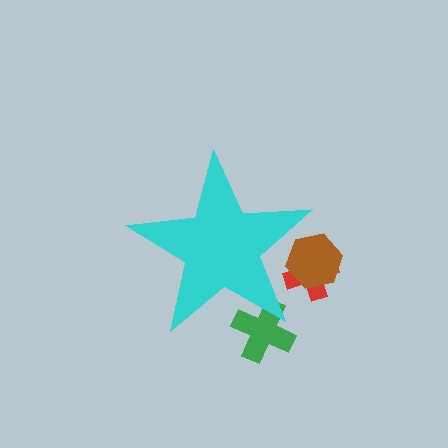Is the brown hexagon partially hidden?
Yes, the brown hexagon is partially hidden behind the cyan star.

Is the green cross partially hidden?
Yes, the green cross is partially hidden behind the cyan star.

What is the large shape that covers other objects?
A cyan star.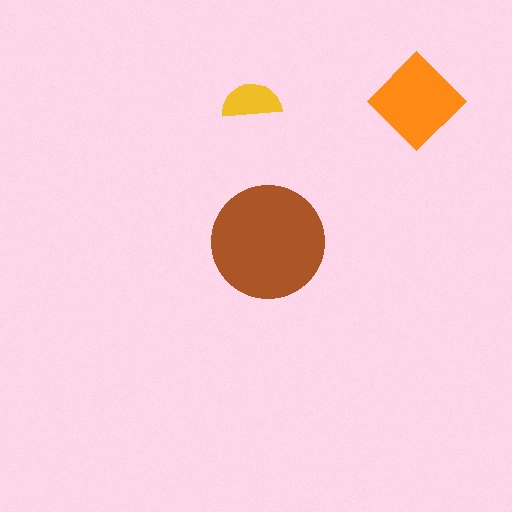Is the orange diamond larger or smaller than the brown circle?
Smaller.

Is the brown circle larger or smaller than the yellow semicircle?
Larger.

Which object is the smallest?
The yellow semicircle.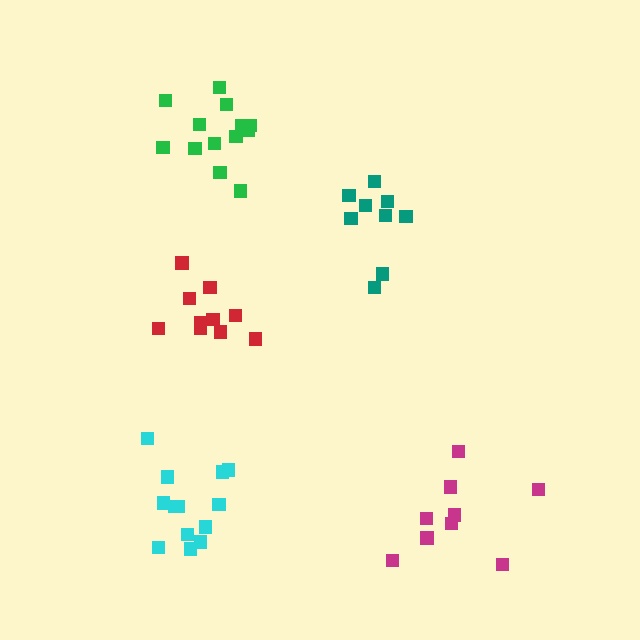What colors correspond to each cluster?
The clusters are colored: red, cyan, green, magenta, teal.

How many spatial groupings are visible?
There are 5 spatial groupings.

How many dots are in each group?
Group 1: 10 dots, Group 2: 13 dots, Group 3: 13 dots, Group 4: 9 dots, Group 5: 9 dots (54 total).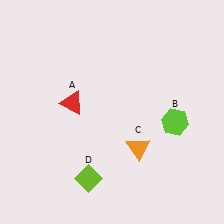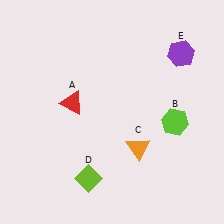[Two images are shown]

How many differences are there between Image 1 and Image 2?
There is 1 difference between the two images.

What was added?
A purple hexagon (E) was added in Image 2.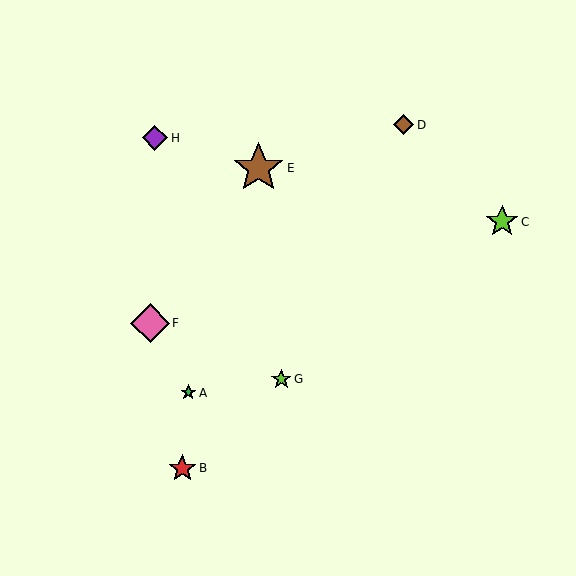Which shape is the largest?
The brown star (labeled E) is the largest.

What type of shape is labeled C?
Shape C is a lime star.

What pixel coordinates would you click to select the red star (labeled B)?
Click at (182, 468) to select the red star B.